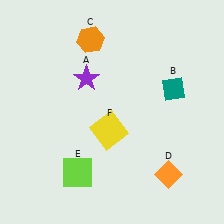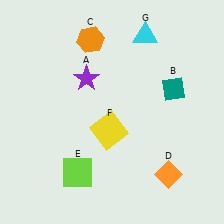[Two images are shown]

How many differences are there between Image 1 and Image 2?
There is 1 difference between the two images.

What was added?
A cyan triangle (G) was added in Image 2.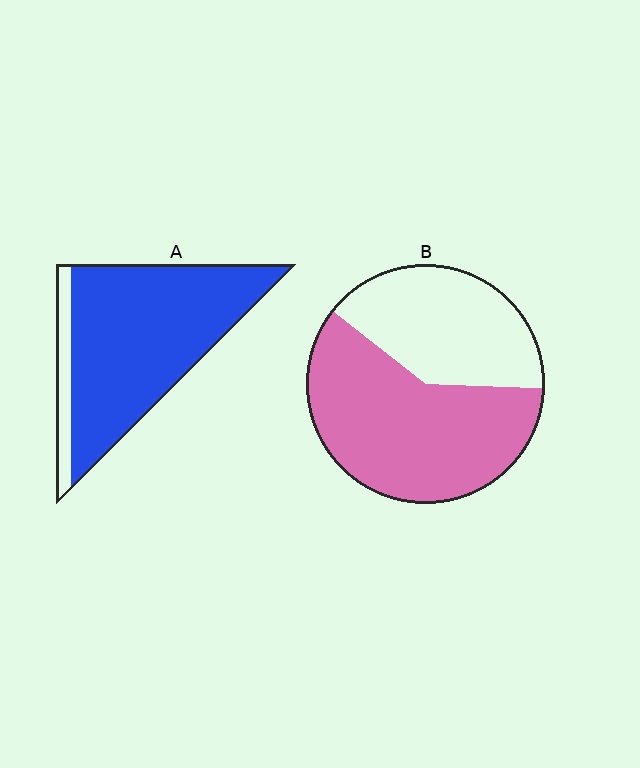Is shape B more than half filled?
Yes.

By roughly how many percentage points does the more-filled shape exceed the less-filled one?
By roughly 30 percentage points (A over B).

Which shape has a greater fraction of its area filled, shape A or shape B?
Shape A.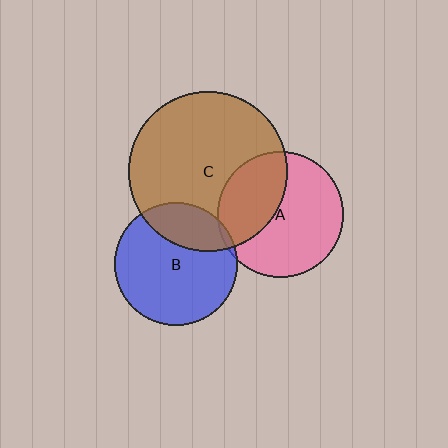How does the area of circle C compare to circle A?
Approximately 1.6 times.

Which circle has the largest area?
Circle C (brown).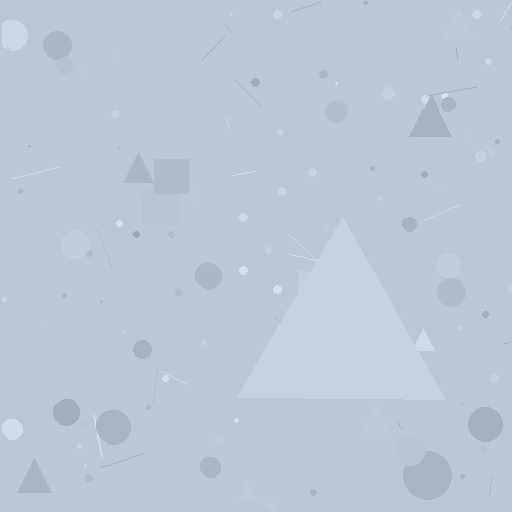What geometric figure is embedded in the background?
A triangle is embedded in the background.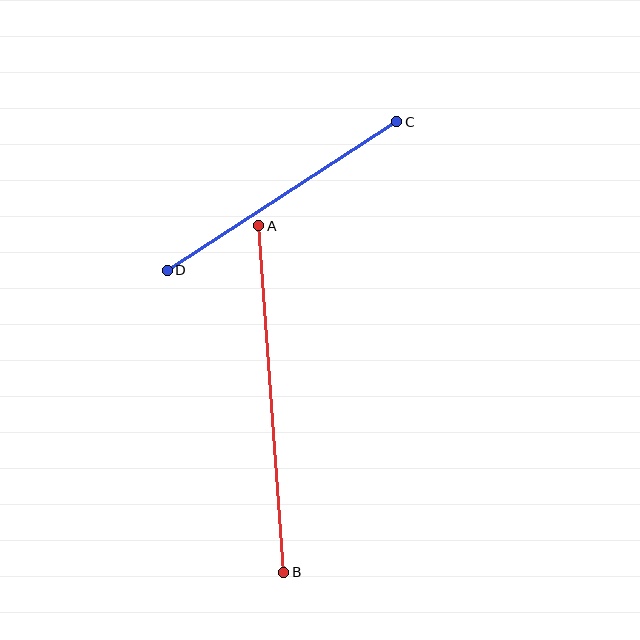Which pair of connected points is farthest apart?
Points A and B are farthest apart.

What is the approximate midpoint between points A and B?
The midpoint is at approximately (271, 399) pixels.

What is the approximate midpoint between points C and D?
The midpoint is at approximately (282, 196) pixels.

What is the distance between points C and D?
The distance is approximately 274 pixels.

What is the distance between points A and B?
The distance is approximately 347 pixels.